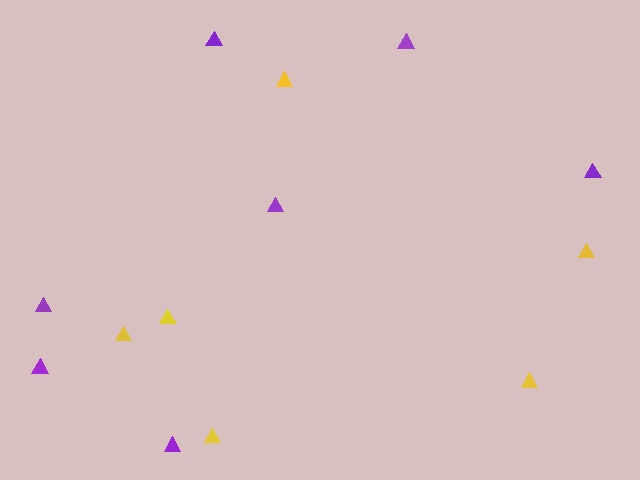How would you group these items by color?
There are 2 groups: one group of purple triangles (7) and one group of yellow triangles (6).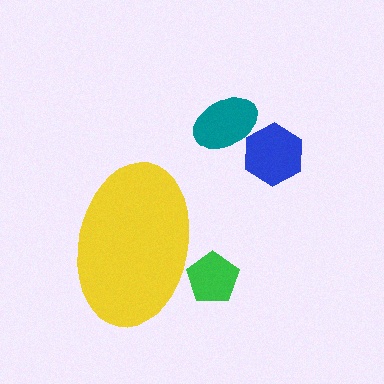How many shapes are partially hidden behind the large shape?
1 shape is partially hidden.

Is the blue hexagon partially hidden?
No, the blue hexagon is fully visible.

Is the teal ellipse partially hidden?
No, the teal ellipse is fully visible.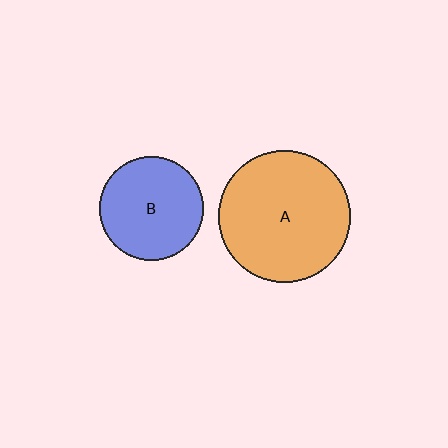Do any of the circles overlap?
No, none of the circles overlap.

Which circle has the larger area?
Circle A (orange).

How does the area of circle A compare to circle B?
Approximately 1.6 times.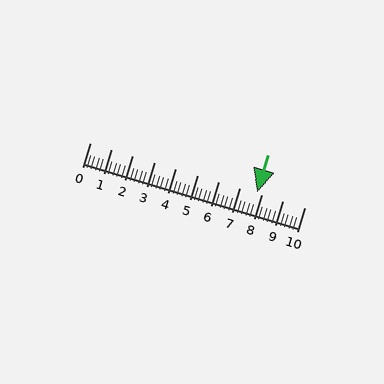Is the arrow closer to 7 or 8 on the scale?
The arrow is closer to 8.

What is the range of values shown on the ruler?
The ruler shows values from 0 to 10.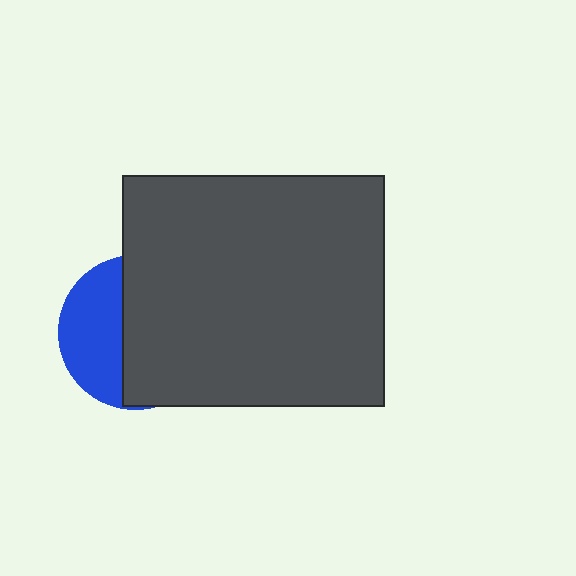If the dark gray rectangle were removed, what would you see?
You would see the complete blue circle.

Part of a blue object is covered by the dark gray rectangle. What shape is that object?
It is a circle.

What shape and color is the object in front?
The object in front is a dark gray rectangle.